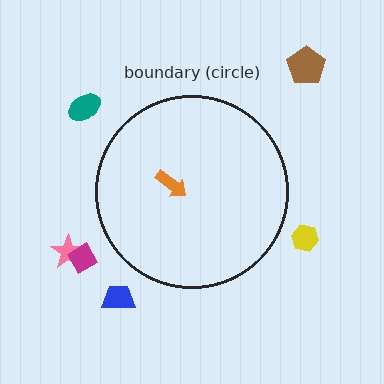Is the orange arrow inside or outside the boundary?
Inside.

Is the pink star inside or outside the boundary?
Outside.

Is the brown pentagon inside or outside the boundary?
Outside.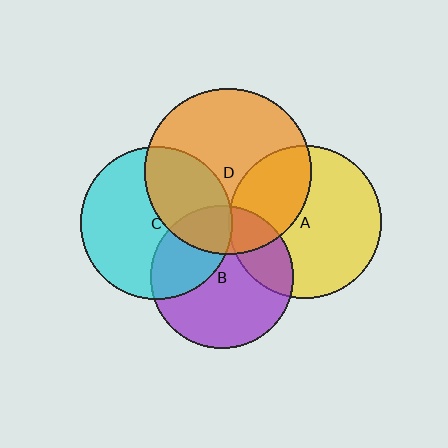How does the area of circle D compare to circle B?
Approximately 1.4 times.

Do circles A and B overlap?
Yes.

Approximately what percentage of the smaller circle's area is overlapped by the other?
Approximately 25%.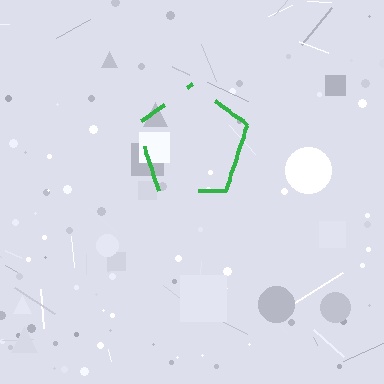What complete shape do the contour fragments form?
The contour fragments form a pentagon.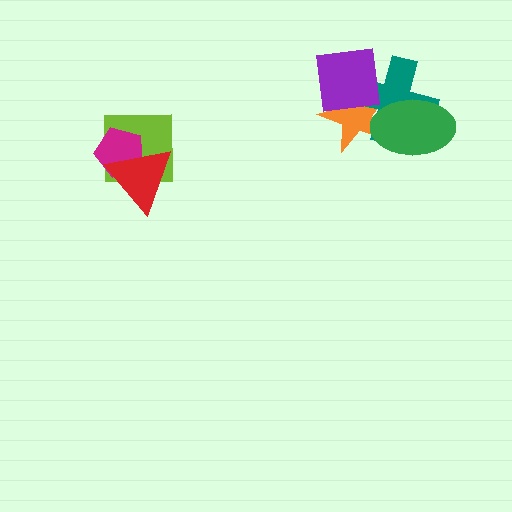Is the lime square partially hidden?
Yes, it is partially covered by another shape.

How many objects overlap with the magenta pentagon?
2 objects overlap with the magenta pentagon.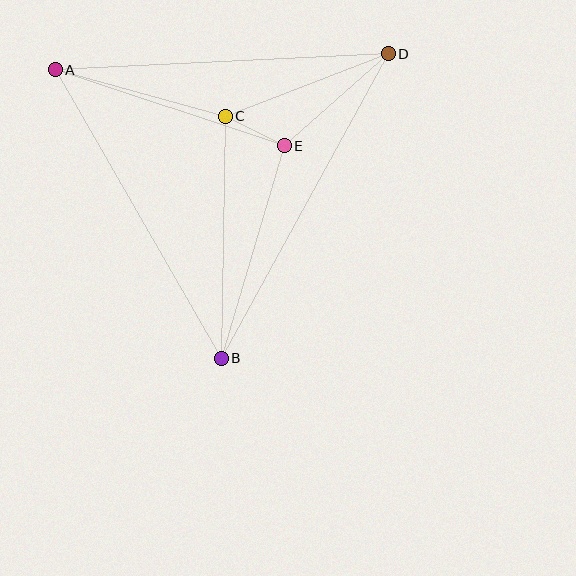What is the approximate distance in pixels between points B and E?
The distance between B and E is approximately 222 pixels.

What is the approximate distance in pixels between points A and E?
The distance between A and E is approximately 241 pixels.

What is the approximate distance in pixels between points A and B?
The distance between A and B is approximately 333 pixels.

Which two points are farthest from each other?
Points B and D are farthest from each other.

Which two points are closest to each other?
Points C and E are closest to each other.